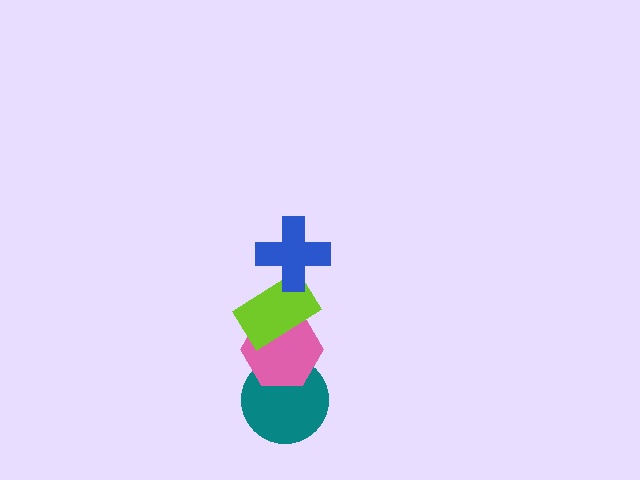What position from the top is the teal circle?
The teal circle is 4th from the top.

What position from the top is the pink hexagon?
The pink hexagon is 3rd from the top.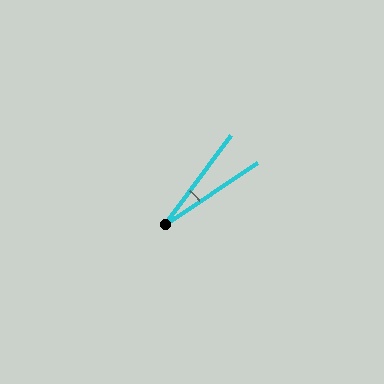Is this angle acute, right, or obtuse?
It is acute.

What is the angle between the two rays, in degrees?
Approximately 20 degrees.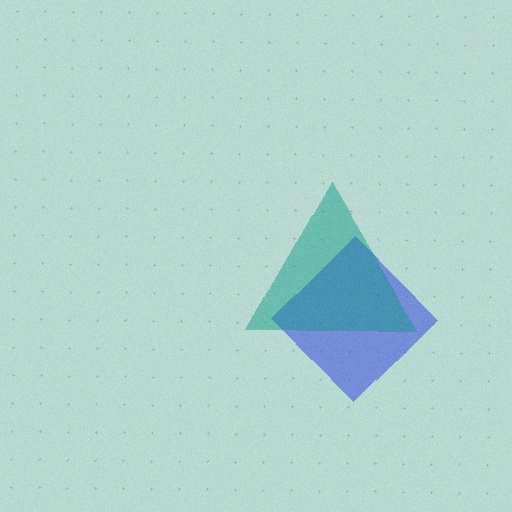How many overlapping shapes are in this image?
There are 2 overlapping shapes in the image.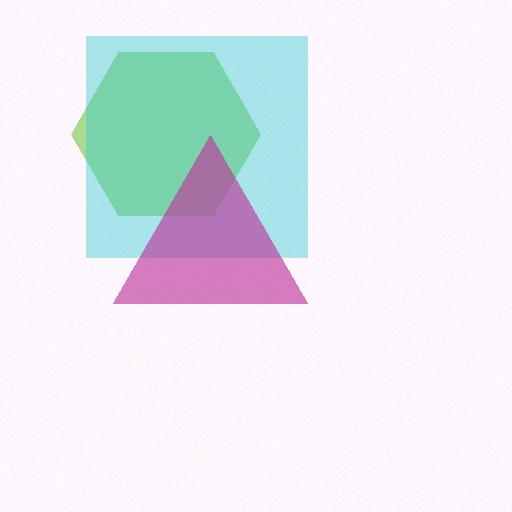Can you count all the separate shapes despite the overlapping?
Yes, there are 3 separate shapes.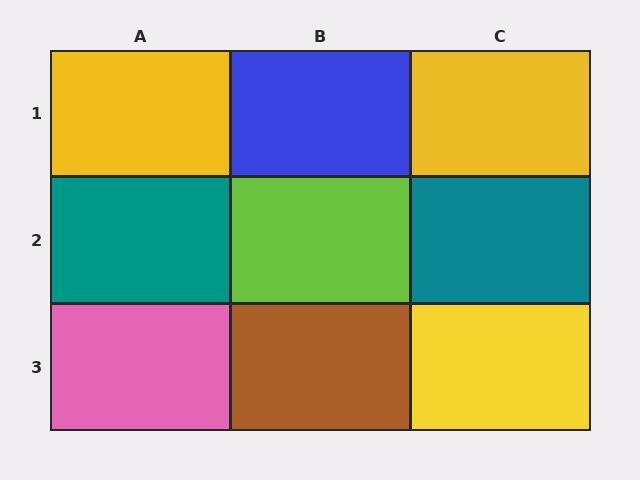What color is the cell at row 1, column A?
Yellow.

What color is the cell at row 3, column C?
Yellow.